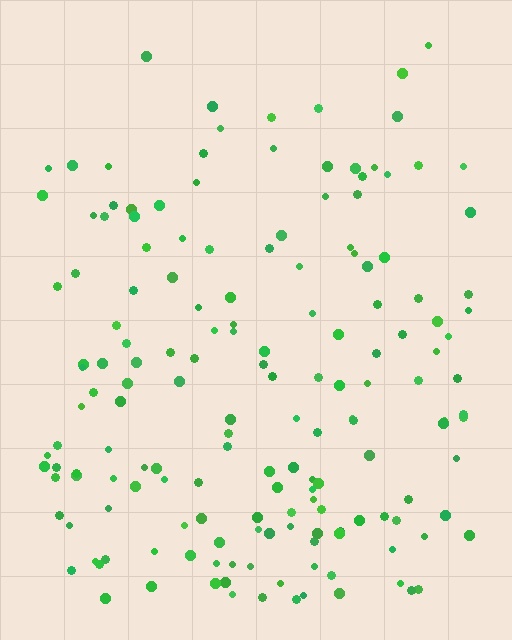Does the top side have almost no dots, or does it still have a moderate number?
Still a moderate number, just noticeably fewer than the bottom.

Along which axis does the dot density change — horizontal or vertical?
Vertical.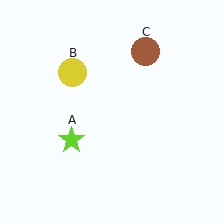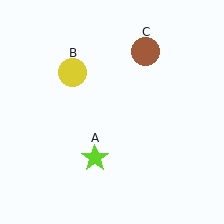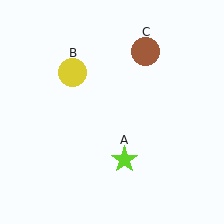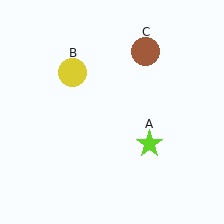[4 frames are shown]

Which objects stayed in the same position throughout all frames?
Yellow circle (object B) and brown circle (object C) remained stationary.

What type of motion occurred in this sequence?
The lime star (object A) rotated counterclockwise around the center of the scene.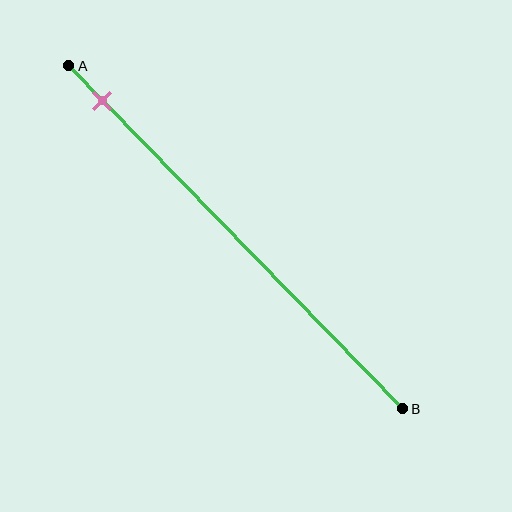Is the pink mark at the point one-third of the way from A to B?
No, the mark is at about 10% from A, not at the 33% one-third point.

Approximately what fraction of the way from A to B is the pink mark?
The pink mark is approximately 10% of the way from A to B.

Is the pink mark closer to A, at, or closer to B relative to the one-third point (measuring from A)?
The pink mark is closer to point A than the one-third point of segment AB.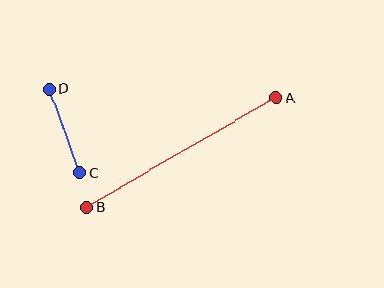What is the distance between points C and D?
The distance is approximately 90 pixels.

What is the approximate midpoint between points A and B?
The midpoint is at approximately (181, 153) pixels.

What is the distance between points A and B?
The distance is approximately 219 pixels.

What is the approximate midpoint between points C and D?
The midpoint is at approximately (65, 131) pixels.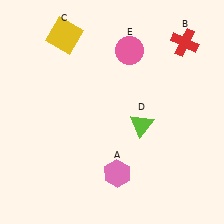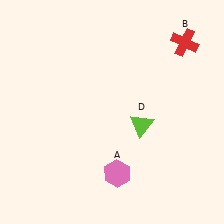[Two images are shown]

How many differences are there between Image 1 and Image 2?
There are 2 differences between the two images.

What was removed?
The pink circle (E), the yellow square (C) were removed in Image 2.